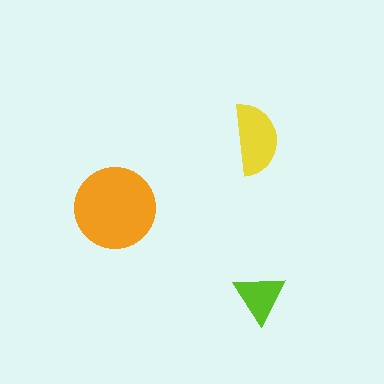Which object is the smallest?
The lime triangle.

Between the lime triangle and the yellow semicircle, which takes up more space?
The yellow semicircle.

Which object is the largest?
The orange circle.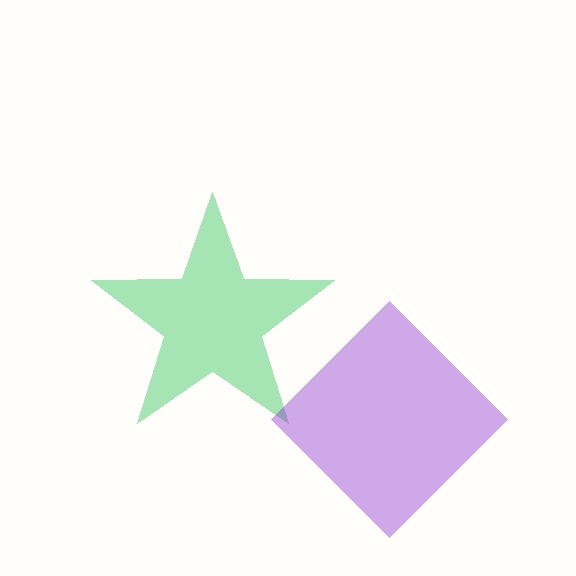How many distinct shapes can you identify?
There are 2 distinct shapes: a green star, a purple diamond.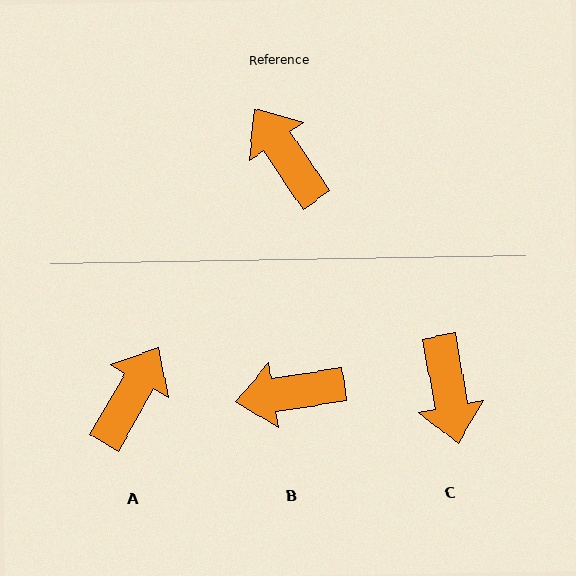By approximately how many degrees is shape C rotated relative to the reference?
Approximately 156 degrees counter-clockwise.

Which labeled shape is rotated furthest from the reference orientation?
C, about 156 degrees away.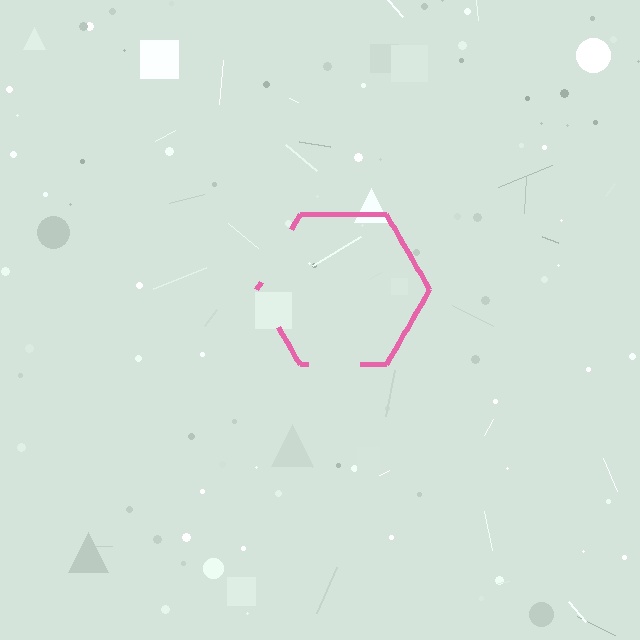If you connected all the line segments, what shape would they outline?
They would outline a hexagon.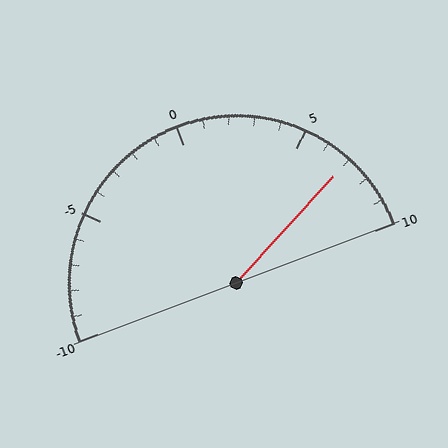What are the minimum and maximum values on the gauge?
The gauge ranges from -10 to 10.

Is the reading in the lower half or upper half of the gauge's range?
The reading is in the upper half of the range (-10 to 10).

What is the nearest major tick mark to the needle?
The nearest major tick mark is 5.